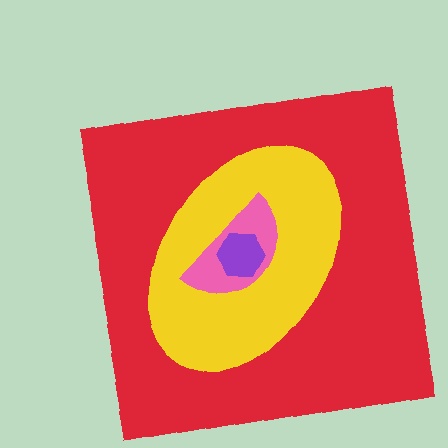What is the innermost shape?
The purple hexagon.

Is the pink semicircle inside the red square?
Yes.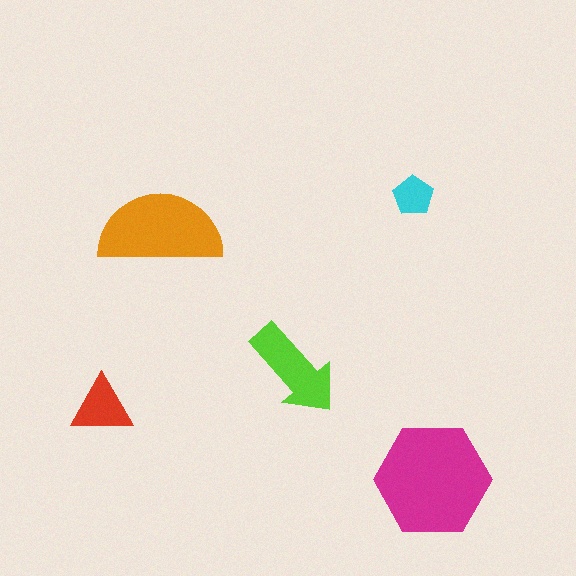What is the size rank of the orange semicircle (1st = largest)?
2nd.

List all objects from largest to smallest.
The magenta hexagon, the orange semicircle, the lime arrow, the red triangle, the cyan pentagon.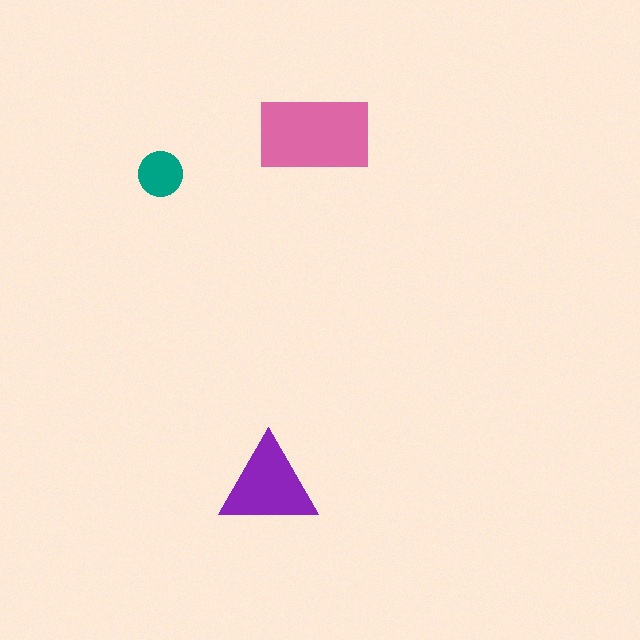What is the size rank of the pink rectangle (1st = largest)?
1st.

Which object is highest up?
The pink rectangle is topmost.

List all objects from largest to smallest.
The pink rectangle, the purple triangle, the teal circle.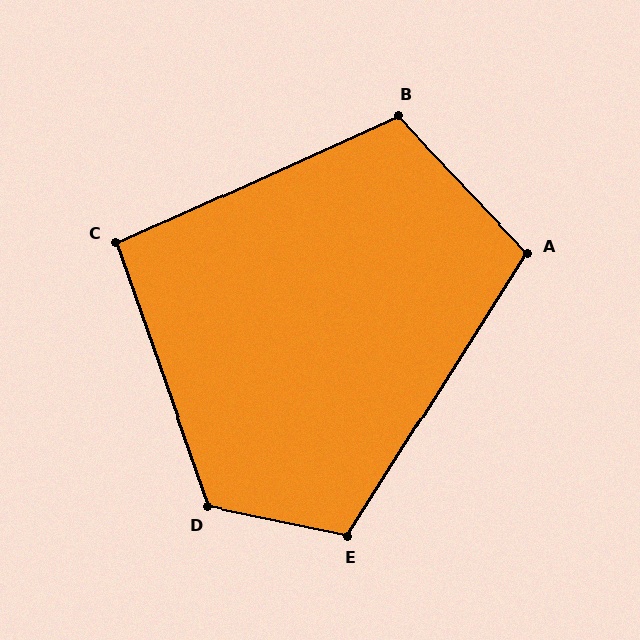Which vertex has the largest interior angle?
D, at approximately 121 degrees.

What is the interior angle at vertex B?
Approximately 109 degrees (obtuse).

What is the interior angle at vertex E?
Approximately 111 degrees (obtuse).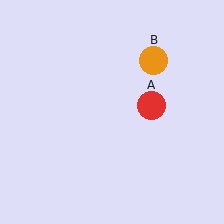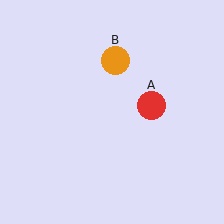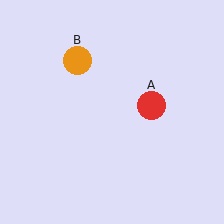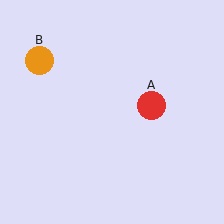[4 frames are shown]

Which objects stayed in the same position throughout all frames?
Red circle (object A) remained stationary.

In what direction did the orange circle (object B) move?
The orange circle (object B) moved left.